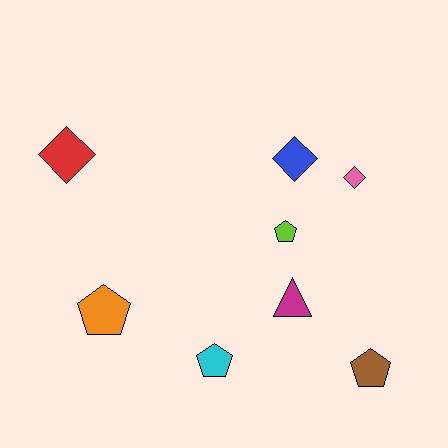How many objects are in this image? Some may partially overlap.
There are 8 objects.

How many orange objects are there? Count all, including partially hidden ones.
There is 1 orange object.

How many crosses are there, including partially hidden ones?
There are no crosses.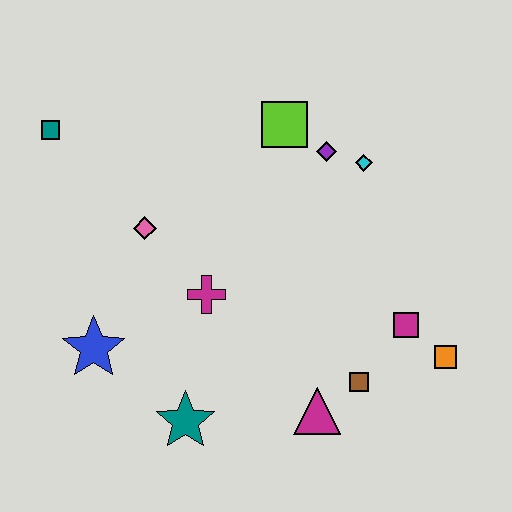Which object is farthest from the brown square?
The teal square is farthest from the brown square.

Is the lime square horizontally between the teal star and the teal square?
No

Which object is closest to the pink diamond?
The magenta cross is closest to the pink diamond.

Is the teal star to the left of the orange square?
Yes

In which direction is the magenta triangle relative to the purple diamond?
The magenta triangle is below the purple diamond.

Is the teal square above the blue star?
Yes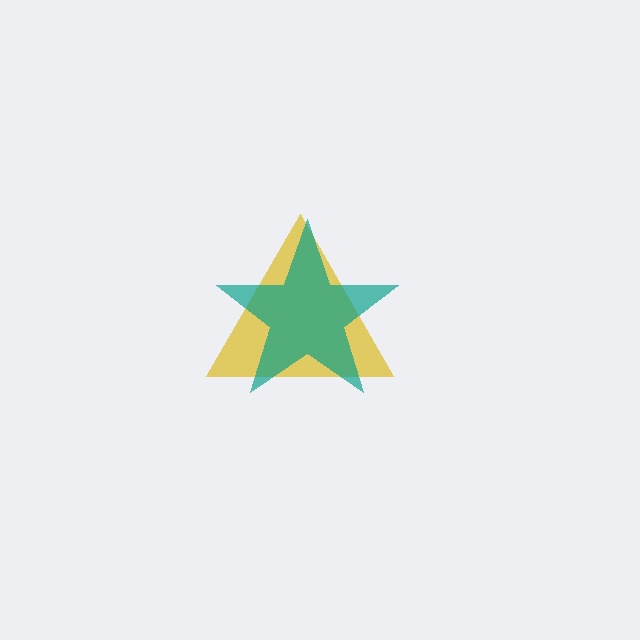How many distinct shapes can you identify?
There are 2 distinct shapes: a yellow triangle, a teal star.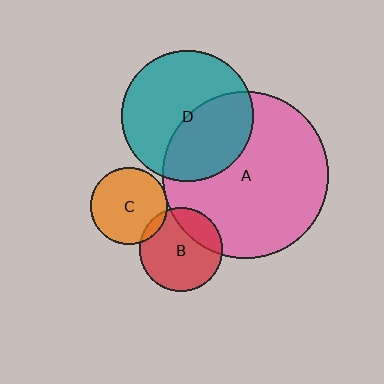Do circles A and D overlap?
Yes.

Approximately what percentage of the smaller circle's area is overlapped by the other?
Approximately 40%.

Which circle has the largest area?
Circle A (pink).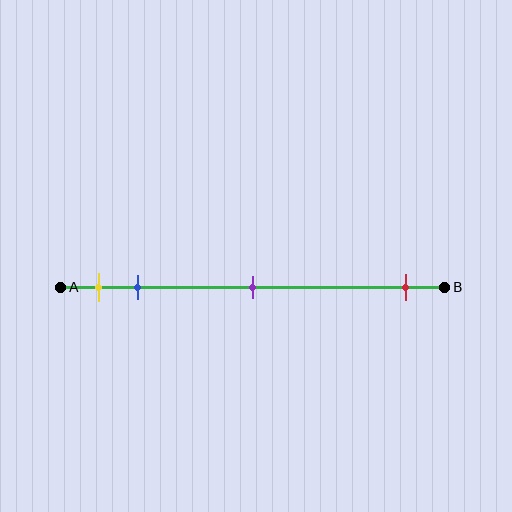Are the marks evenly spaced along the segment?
No, the marks are not evenly spaced.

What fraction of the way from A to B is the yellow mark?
The yellow mark is approximately 10% (0.1) of the way from A to B.